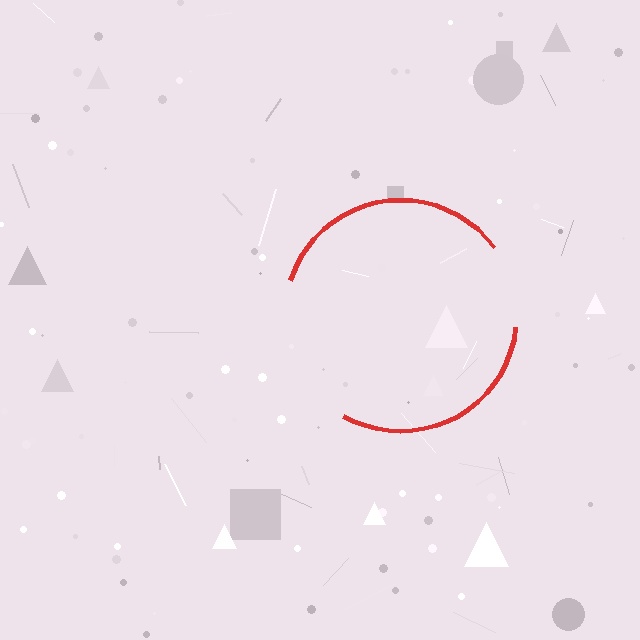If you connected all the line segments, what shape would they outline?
They would outline a circle.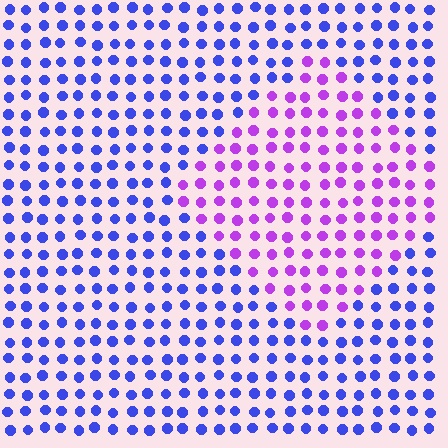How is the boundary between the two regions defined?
The boundary is defined purely by a slight shift in hue (about 49 degrees). Spacing, size, and orientation are identical on both sides.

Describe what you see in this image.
The image is filled with small blue elements in a uniform arrangement. A diamond-shaped region is visible where the elements are tinted to a slightly different hue, forming a subtle color boundary.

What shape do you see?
I see a diamond.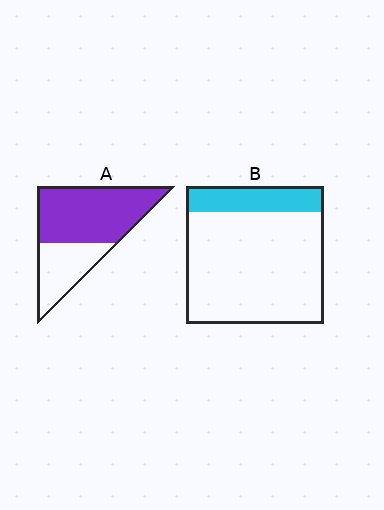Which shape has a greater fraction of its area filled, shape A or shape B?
Shape A.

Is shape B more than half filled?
No.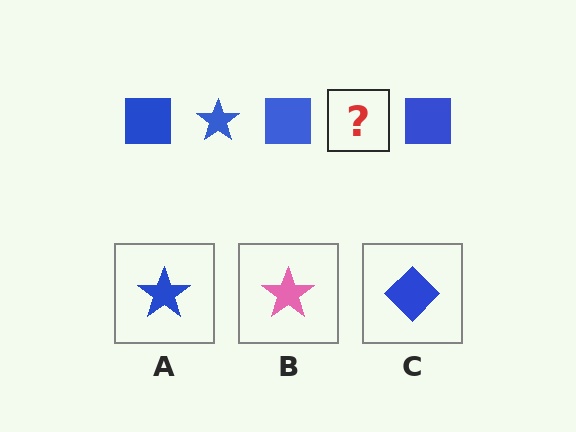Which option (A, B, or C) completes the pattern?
A.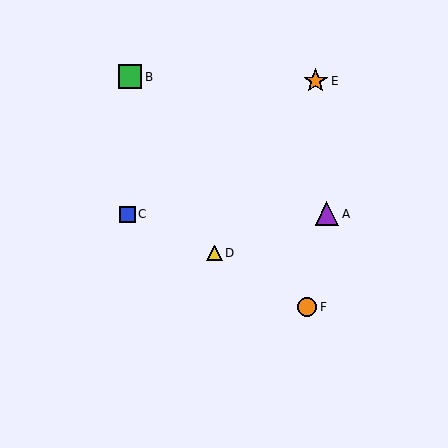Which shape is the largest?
The orange star (labeled E) is the largest.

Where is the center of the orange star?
The center of the orange star is at (316, 81).